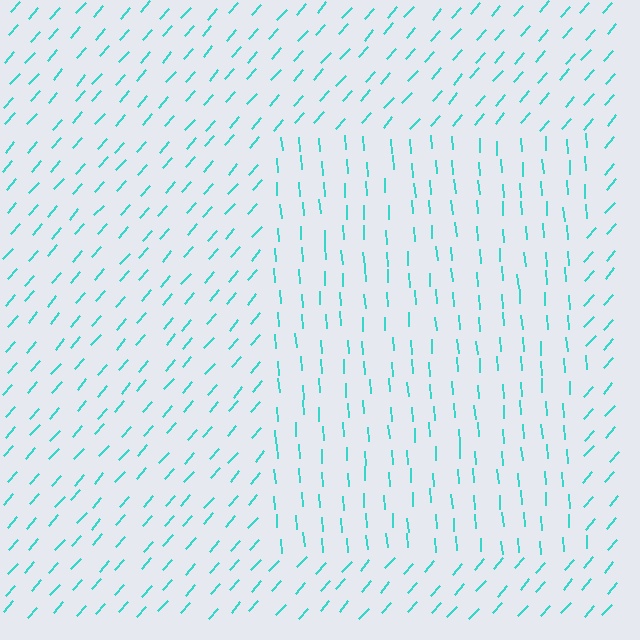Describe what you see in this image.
The image is filled with small cyan line segments. A rectangle region in the image has lines oriented differently from the surrounding lines, creating a visible texture boundary.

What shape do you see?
I see a rectangle.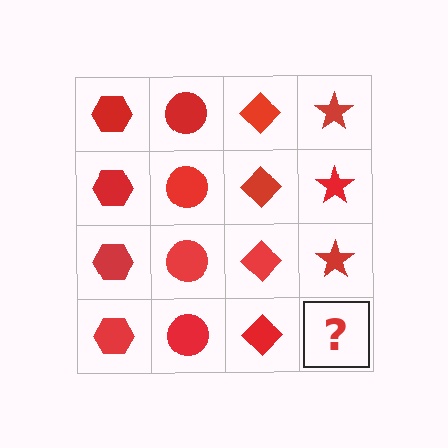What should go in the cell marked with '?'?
The missing cell should contain a red star.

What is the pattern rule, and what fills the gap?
The rule is that each column has a consistent shape. The gap should be filled with a red star.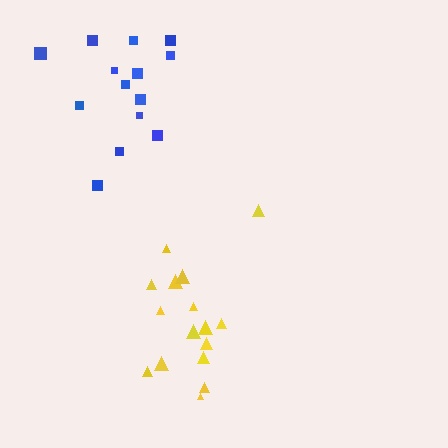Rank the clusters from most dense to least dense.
yellow, blue.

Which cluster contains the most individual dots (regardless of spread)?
Yellow (16).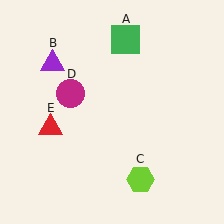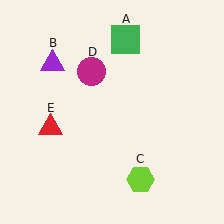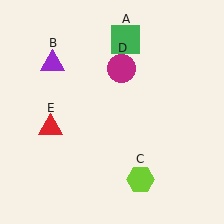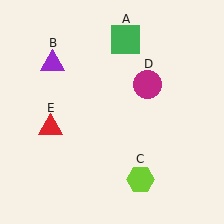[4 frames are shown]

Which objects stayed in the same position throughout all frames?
Green square (object A) and purple triangle (object B) and lime hexagon (object C) and red triangle (object E) remained stationary.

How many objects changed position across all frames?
1 object changed position: magenta circle (object D).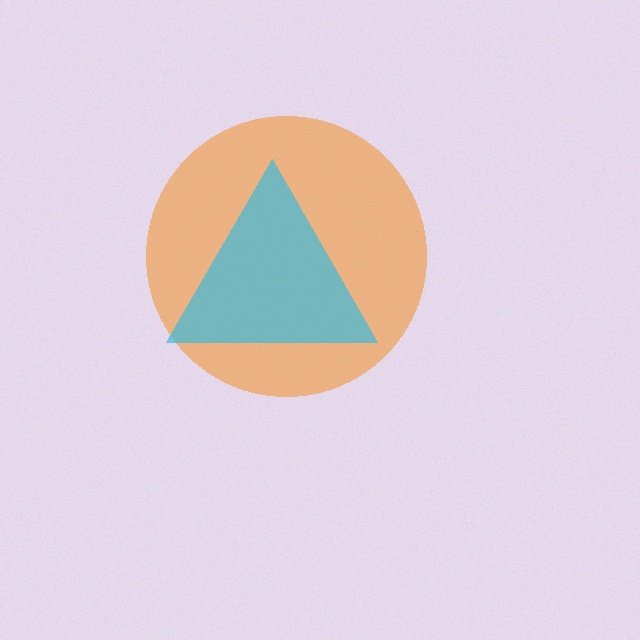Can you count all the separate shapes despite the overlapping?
Yes, there are 2 separate shapes.